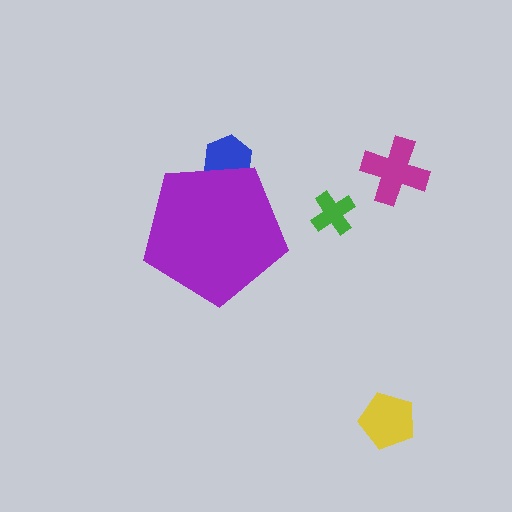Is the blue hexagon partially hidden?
Yes, the blue hexagon is partially hidden behind the purple pentagon.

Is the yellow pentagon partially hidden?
No, the yellow pentagon is fully visible.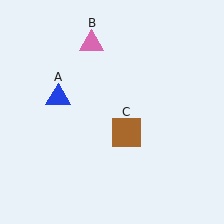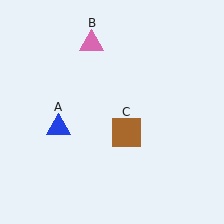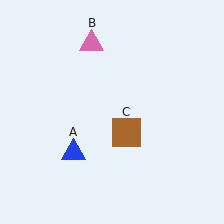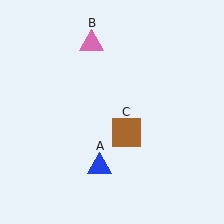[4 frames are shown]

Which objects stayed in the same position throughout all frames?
Pink triangle (object B) and brown square (object C) remained stationary.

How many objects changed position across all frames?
1 object changed position: blue triangle (object A).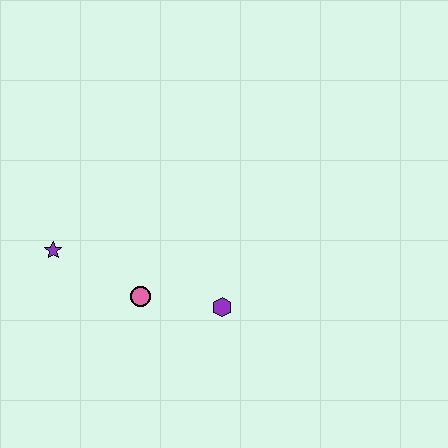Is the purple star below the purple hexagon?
No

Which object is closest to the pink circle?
The purple hexagon is closest to the pink circle.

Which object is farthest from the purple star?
The purple hexagon is farthest from the purple star.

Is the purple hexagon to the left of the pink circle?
No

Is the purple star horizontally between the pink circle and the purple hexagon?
No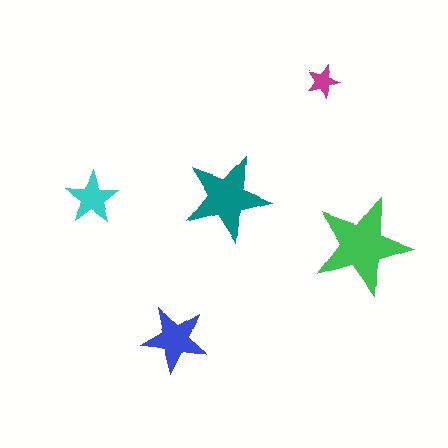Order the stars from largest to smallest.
the green one, the teal one, the blue one, the cyan one, the magenta one.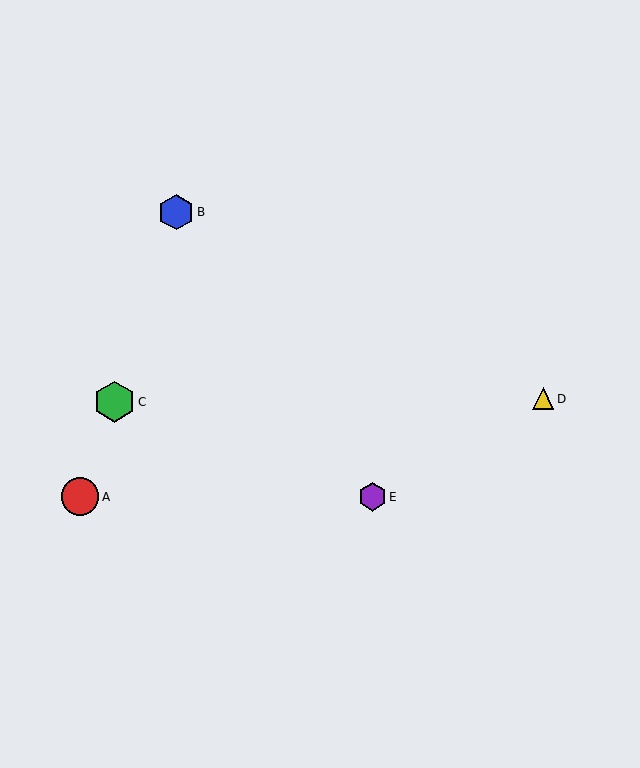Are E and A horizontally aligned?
Yes, both are at y≈497.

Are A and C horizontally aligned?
No, A is at y≈497 and C is at y≈402.